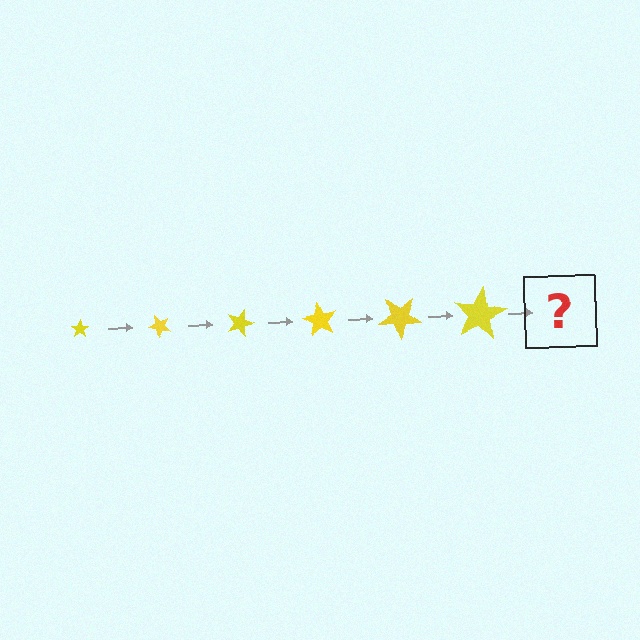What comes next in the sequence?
The next element should be a star, larger than the previous one and rotated 270 degrees from the start.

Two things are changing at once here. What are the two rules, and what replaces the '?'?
The two rules are that the star grows larger each step and it rotates 45 degrees each step. The '?' should be a star, larger than the previous one and rotated 270 degrees from the start.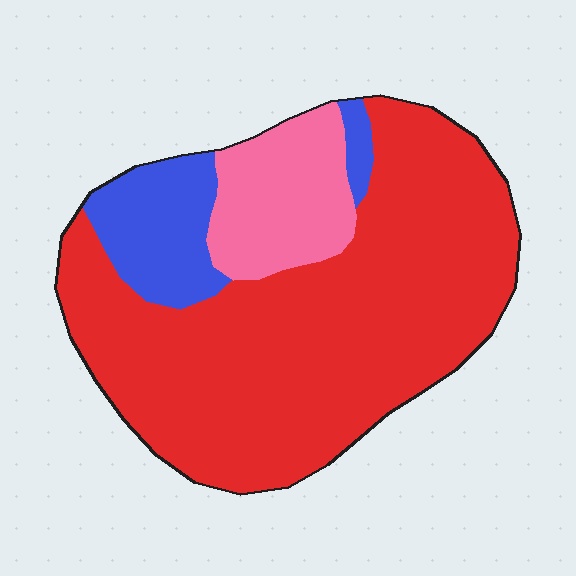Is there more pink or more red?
Red.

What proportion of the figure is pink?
Pink covers 15% of the figure.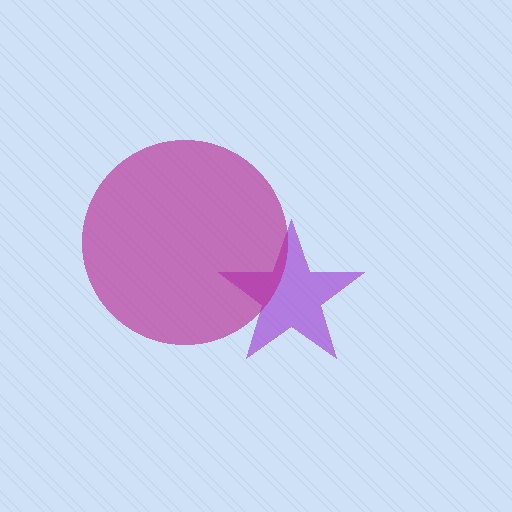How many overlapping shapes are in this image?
There are 2 overlapping shapes in the image.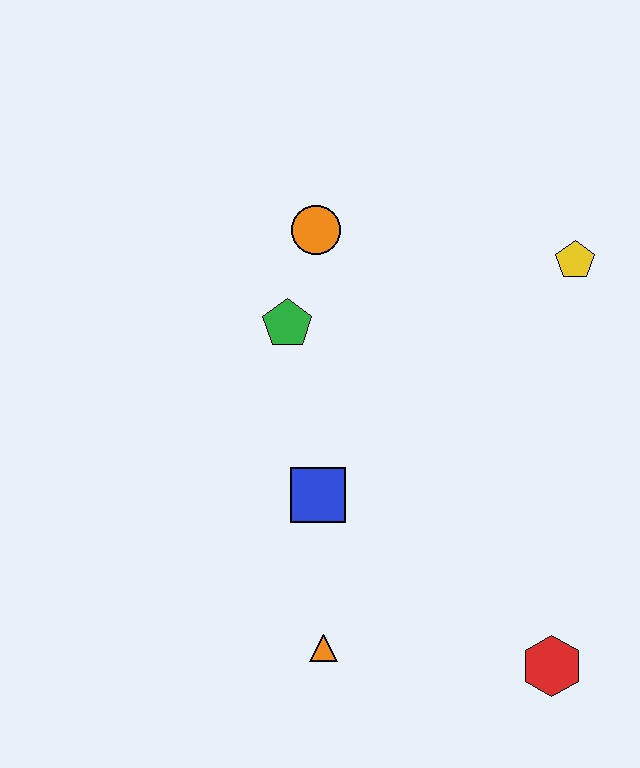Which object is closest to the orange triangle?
The blue square is closest to the orange triangle.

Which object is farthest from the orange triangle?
The yellow pentagon is farthest from the orange triangle.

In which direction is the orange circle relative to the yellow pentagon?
The orange circle is to the left of the yellow pentagon.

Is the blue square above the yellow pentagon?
No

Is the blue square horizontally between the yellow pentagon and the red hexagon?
No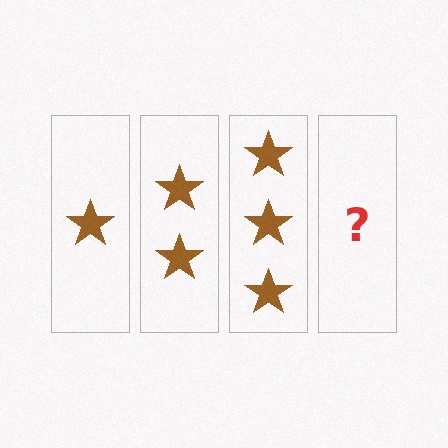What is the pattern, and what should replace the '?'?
The pattern is that each step adds one more star. The '?' should be 4 stars.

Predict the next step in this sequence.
The next step is 4 stars.